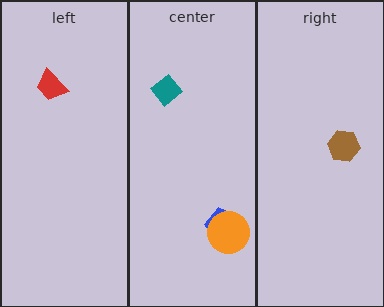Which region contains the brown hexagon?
The right region.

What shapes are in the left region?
The red trapezoid.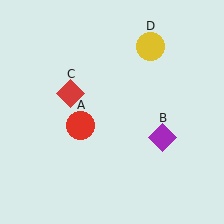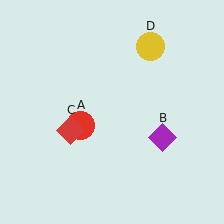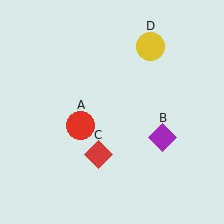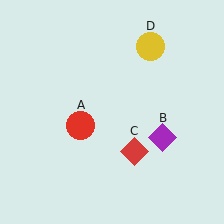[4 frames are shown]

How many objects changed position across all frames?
1 object changed position: red diamond (object C).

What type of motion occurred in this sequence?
The red diamond (object C) rotated counterclockwise around the center of the scene.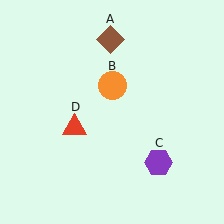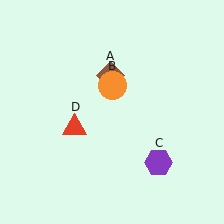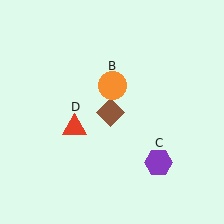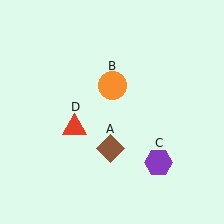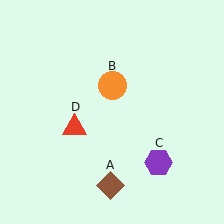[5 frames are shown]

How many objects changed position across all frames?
1 object changed position: brown diamond (object A).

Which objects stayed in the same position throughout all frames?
Orange circle (object B) and purple hexagon (object C) and red triangle (object D) remained stationary.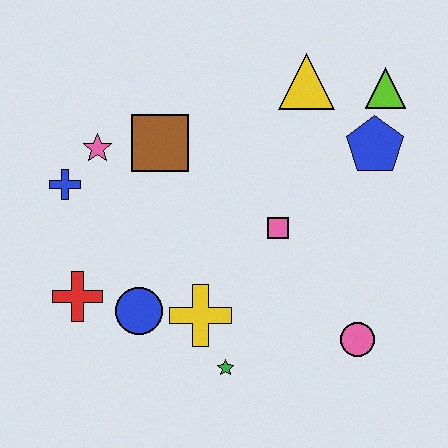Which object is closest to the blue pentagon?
The lime triangle is closest to the blue pentagon.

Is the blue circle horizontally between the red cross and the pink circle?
Yes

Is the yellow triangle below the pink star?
No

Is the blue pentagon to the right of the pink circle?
Yes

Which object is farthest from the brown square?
The pink circle is farthest from the brown square.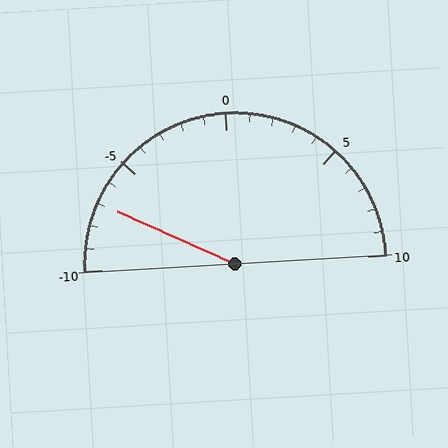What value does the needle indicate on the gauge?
The needle indicates approximately -7.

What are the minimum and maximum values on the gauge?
The gauge ranges from -10 to 10.